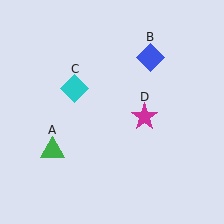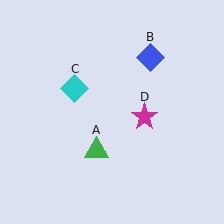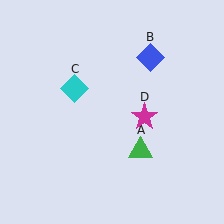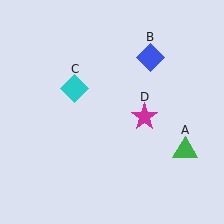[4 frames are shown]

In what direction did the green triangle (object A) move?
The green triangle (object A) moved right.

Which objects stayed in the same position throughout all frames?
Blue diamond (object B) and cyan diamond (object C) and magenta star (object D) remained stationary.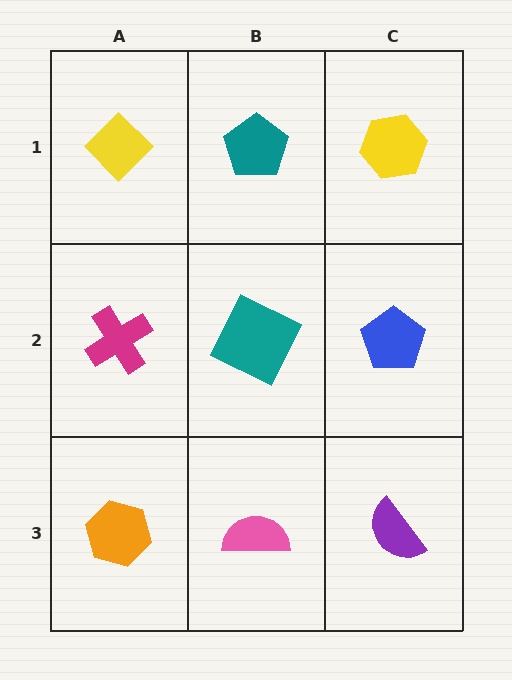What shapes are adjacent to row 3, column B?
A teal square (row 2, column B), an orange hexagon (row 3, column A), a purple semicircle (row 3, column C).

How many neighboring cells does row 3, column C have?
2.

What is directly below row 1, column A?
A magenta cross.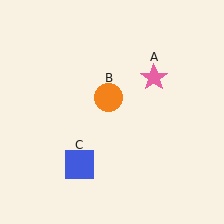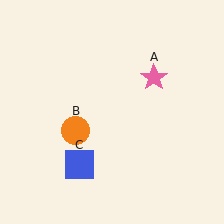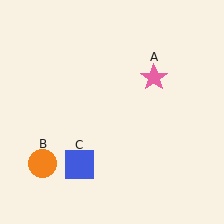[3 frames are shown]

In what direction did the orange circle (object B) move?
The orange circle (object B) moved down and to the left.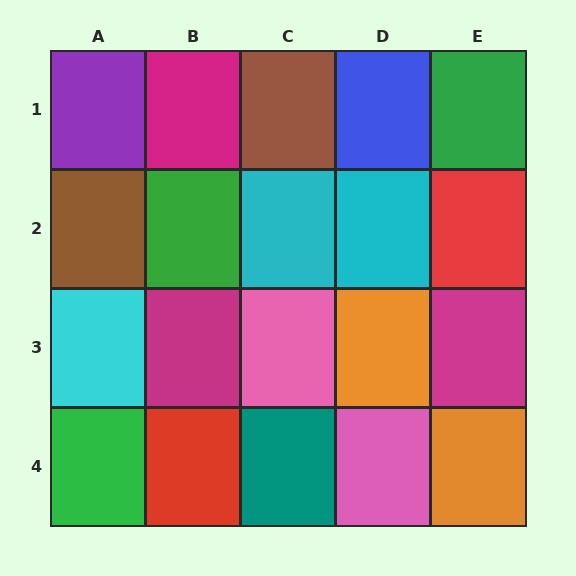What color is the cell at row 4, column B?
Red.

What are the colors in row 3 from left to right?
Cyan, magenta, pink, orange, magenta.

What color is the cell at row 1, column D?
Blue.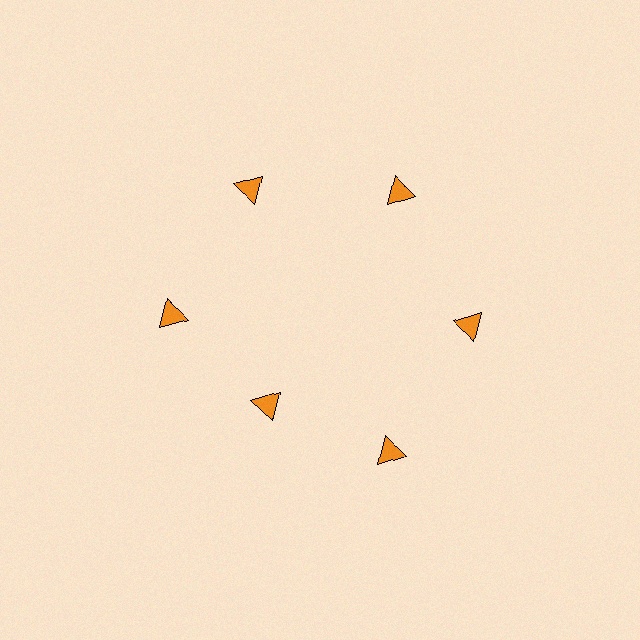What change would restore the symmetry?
The symmetry would be restored by moving it outward, back onto the ring so that all 6 triangles sit at equal angles and equal distance from the center.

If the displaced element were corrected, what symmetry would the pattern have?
It would have 6-fold rotational symmetry — the pattern would map onto itself every 60 degrees.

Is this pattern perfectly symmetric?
No. The 6 orange triangles are arranged in a ring, but one element near the 7 o'clock position is pulled inward toward the center, breaking the 6-fold rotational symmetry.